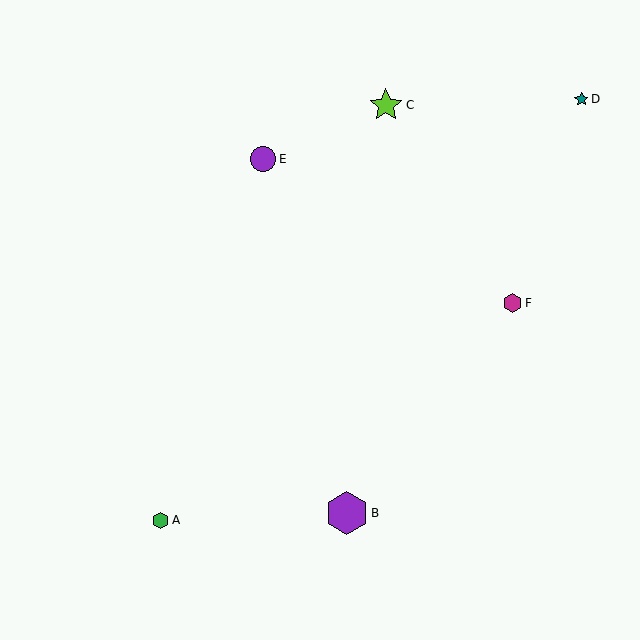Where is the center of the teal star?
The center of the teal star is at (581, 99).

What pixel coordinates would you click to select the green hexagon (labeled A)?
Click at (161, 520) to select the green hexagon A.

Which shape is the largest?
The purple hexagon (labeled B) is the largest.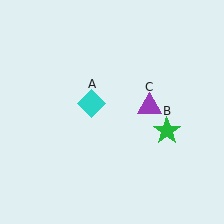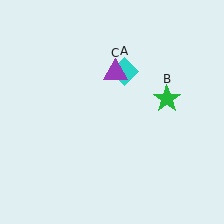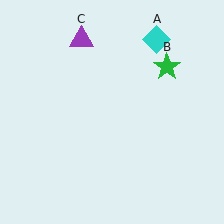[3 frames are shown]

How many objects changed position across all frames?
3 objects changed position: cyan diamond (object A), green star (object B), purple triangle (object C).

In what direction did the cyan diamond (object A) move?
The cyan diamond (object A) moved up and to the right.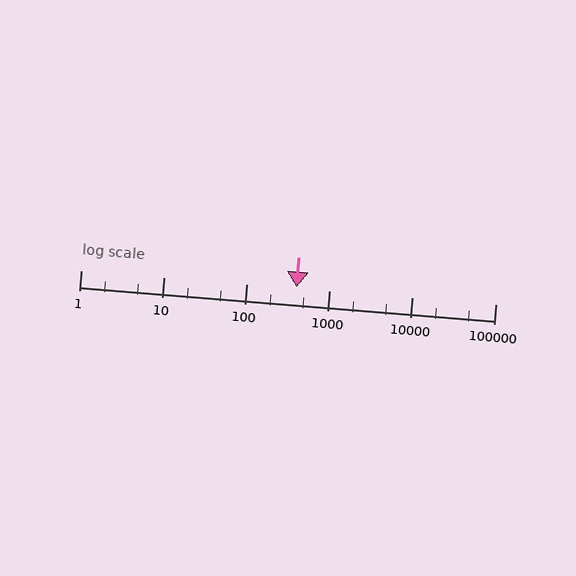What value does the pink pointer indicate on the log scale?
The pointer indicates approximately 400.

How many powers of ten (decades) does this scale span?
The scale spans 5 decades, from 1 to 100000.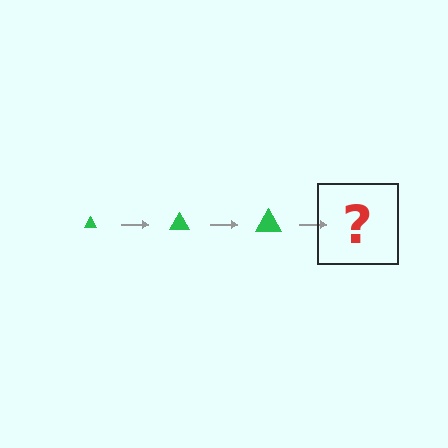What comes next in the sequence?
The next element should be a green triangle, larger than the previous one.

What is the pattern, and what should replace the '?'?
The pattern is that the triangle gets progressively larger each step. The '?' should be a green triangle, larger than the previous one.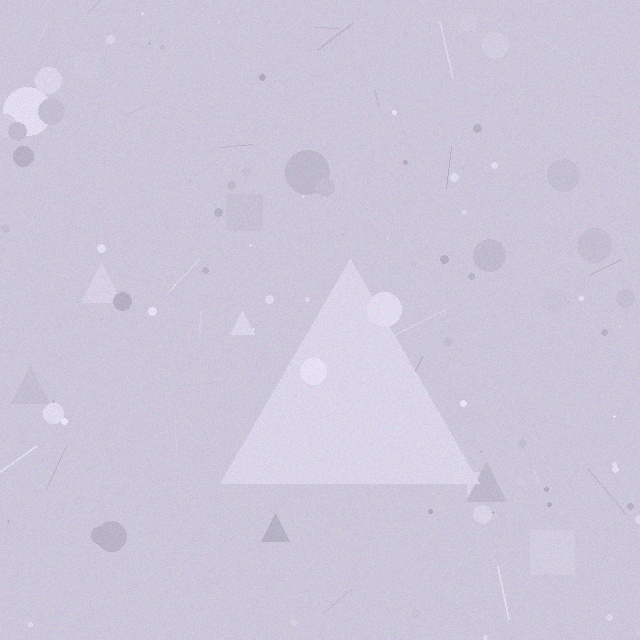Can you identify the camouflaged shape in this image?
The camouflaged shape is a triangle.